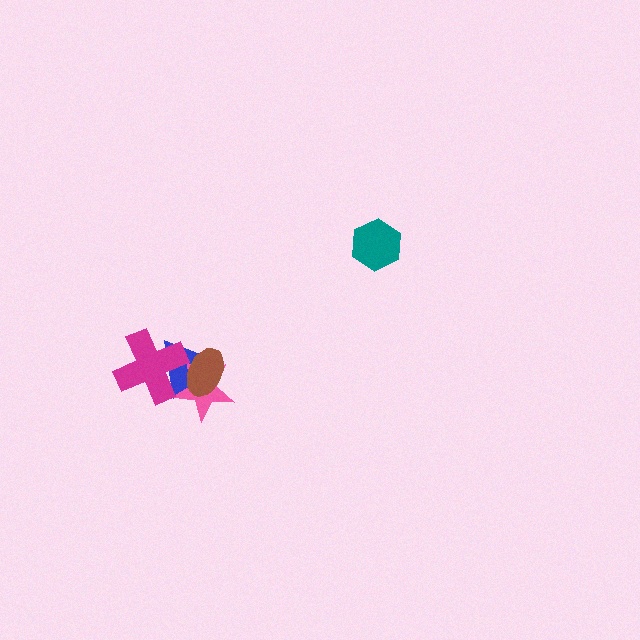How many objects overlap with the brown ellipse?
3 objects overlap with the brown ellipse.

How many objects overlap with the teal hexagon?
0 objects overlap with the teal hexagon.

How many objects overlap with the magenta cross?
3 objects overlap with the magenta cross.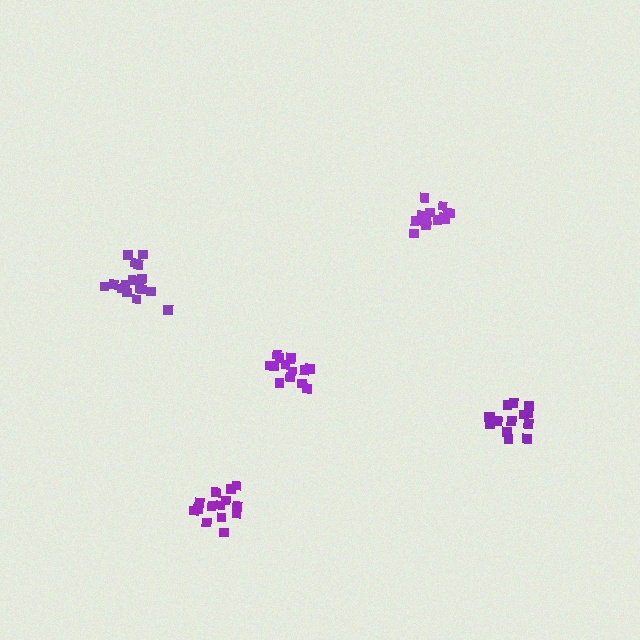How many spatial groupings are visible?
There are 5 spatial groupings.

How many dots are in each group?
Group 1: 15 dots, Group 2: 17 dots, Group 3: 14 dots, Group 4: 14 dots, Group 5: 15 dots (75 total).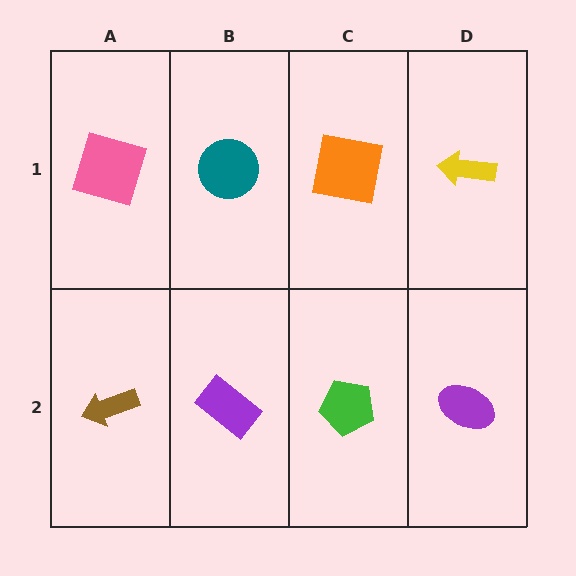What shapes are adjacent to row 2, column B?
A teal circle (row 1, column B), a brown arrow (row 2, column A), a green pentagon (row 2, column C).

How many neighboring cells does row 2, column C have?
3.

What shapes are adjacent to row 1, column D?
A purple ellipse (row 2, column D), an orange square (row 1, column C).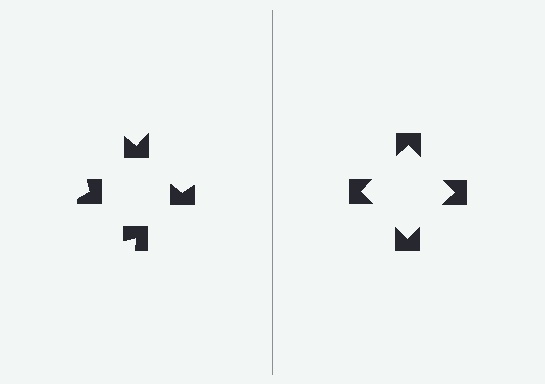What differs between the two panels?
The notched squares are positioned identically on both sides; only the wedge orientations differ. On the right they align to a square; on the left they are misaligned.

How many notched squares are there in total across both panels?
8 — 4 on each side.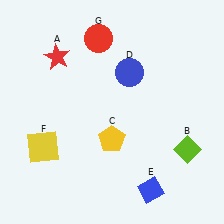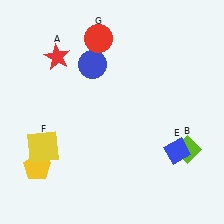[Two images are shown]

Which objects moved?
The objects that moved are: the yellow pentagon (C), the blue circle (D), the blue diamond (E).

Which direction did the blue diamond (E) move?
The blue diamond (E) moved up.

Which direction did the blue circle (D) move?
The blue circle (D) moved left.